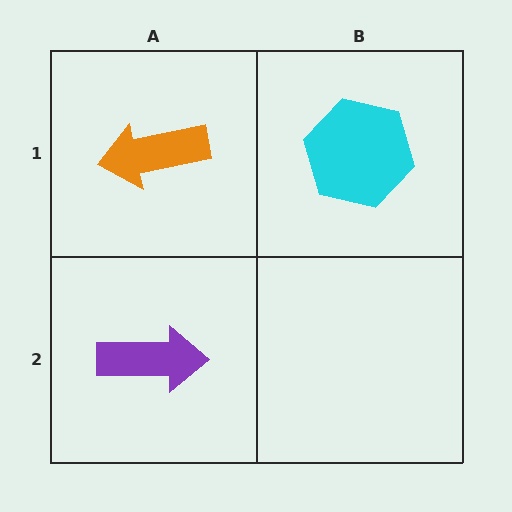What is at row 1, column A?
An orange arrow.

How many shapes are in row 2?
1 shape.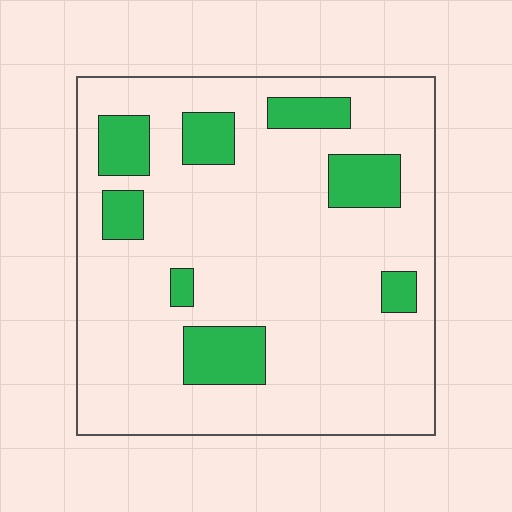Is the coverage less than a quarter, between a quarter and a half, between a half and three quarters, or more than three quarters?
Less than a quarter.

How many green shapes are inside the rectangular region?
8.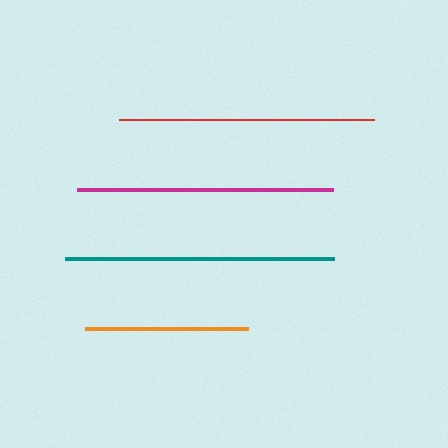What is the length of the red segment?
The red segment is approximately 256 pixels long.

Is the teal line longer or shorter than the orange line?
The teal line is longer than the orange line.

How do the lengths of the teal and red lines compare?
The teal and red lines are approximately the same length.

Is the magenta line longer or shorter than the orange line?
The magenta line is longer than the orange line.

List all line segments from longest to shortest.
From longest to shortest: teal, red, magenta, orange.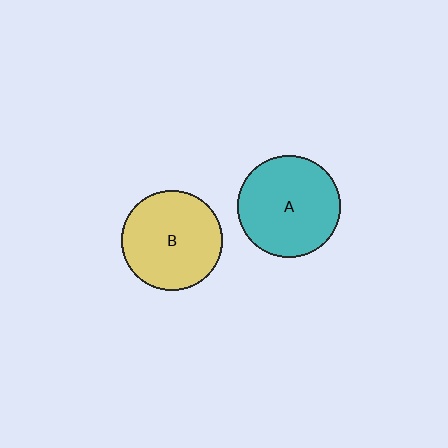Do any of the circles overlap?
No, none of the circles overlap.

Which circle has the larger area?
Circle A (teal).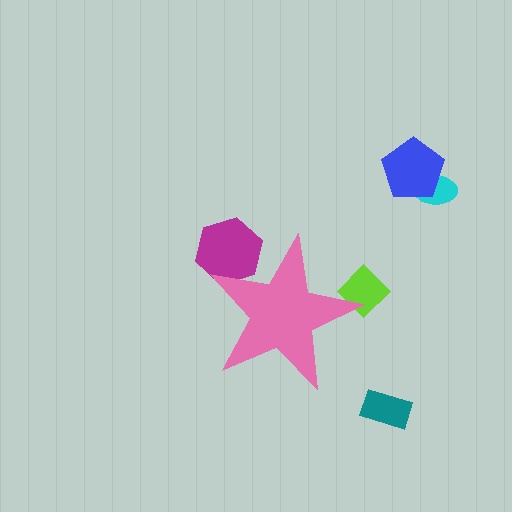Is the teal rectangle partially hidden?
No, the teal rectangle is fully visible.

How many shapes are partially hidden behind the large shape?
2 shapes are partially hidden.